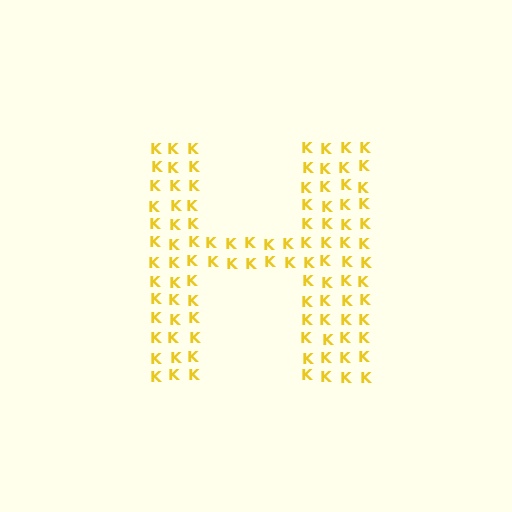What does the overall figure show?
The overall figure shows the letter H.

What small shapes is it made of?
It is made of small letter K's.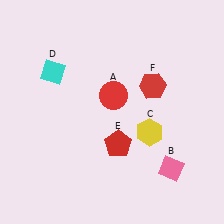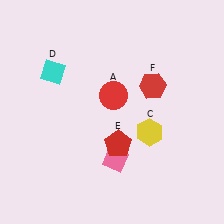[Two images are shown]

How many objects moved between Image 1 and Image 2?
1 object moved between the two images.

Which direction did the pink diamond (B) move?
The pink diamond (B) moved left.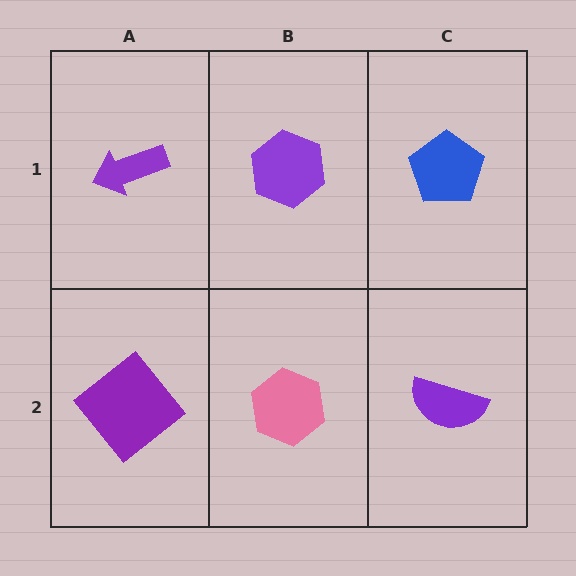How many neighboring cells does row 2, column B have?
3.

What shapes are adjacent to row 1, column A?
A purple diamond (row 2, column A), a purple hexagon (row 1, column B).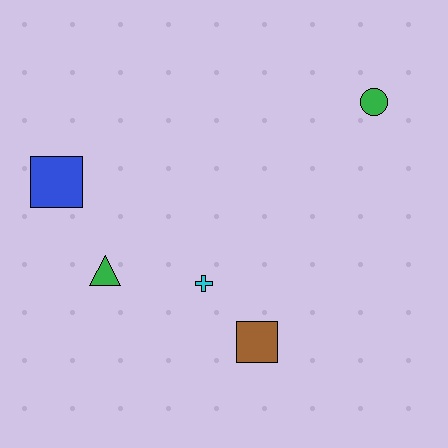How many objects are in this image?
There are 5 objects.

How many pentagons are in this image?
There are no pentagons.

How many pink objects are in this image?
There are no pink objects.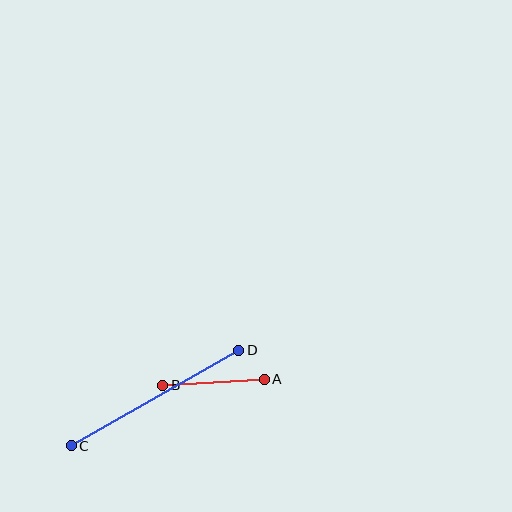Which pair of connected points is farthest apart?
Points C and D are farthest apart.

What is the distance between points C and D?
The distance is approximately 193 pixels.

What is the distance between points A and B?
The distance is approximately 102 pixels.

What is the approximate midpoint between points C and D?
The midpoint is at approximately (155, 398) pixels.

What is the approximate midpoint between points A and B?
The midpoint is at approximately (214, 382) pixels.